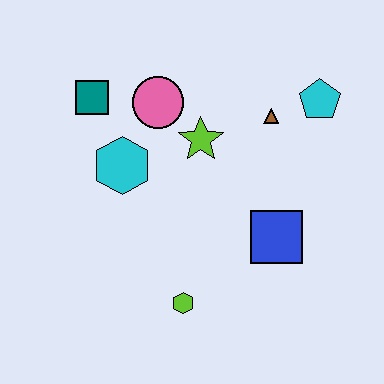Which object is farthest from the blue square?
The teal square is farthest from the blue square.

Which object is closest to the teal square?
The pink circle is closest to the teal square.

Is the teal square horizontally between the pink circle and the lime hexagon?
No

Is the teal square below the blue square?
No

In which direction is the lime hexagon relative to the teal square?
The lime hexagon is below the teal square.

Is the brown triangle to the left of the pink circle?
No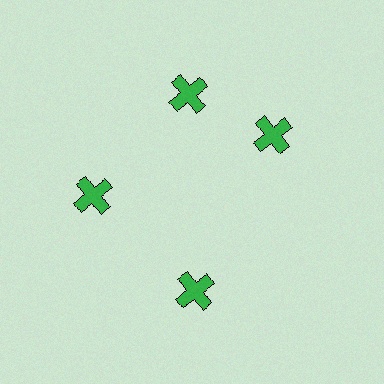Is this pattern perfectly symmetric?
No. The 4 green crosses are arranged in a ring, but one element near the 3 o'clock position is rotated out of alignment along the ring, breaking the 4-fold rotational symmetry.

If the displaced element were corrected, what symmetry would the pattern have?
It would have 4-fold rotational symmetry — the pattern would map onto itself every 90 degrees.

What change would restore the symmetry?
The symmetry would be restored by rotating it back into even spacing with its neighbors so that all 4 crosses sit at equal angles and equal distance from the center.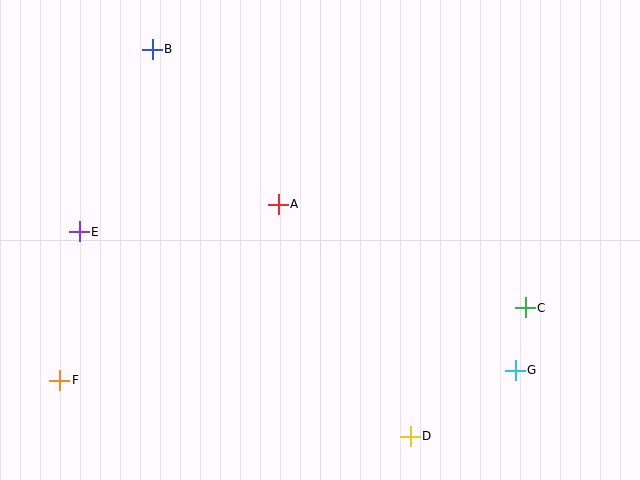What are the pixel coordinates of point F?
Point F is at (60, 380).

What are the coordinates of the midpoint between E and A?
The midpoint between E and A is at (179, 218).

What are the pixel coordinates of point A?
Point A is at (278, 204).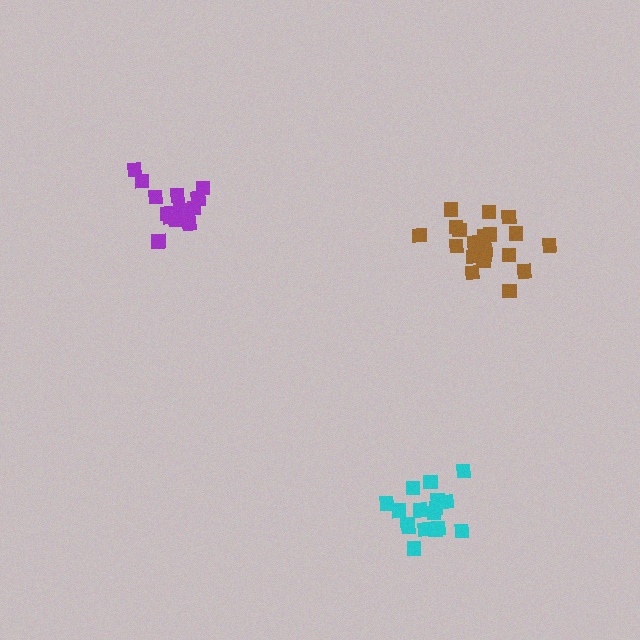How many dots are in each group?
Group 1: 14 dots, Group 2: 20 dots, Group 3: 17 dots (51 total).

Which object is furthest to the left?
The purple cluster is leftmost.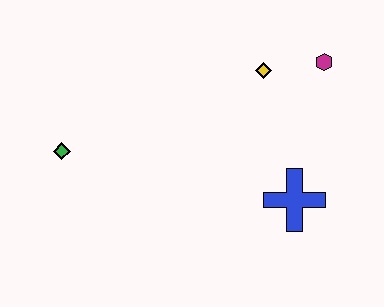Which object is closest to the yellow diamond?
The magenta hexagon is closest to the yellow diamond.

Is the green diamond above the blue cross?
Yes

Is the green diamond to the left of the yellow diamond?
Yes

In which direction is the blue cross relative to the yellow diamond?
The blue cross is below the yellow diamond.